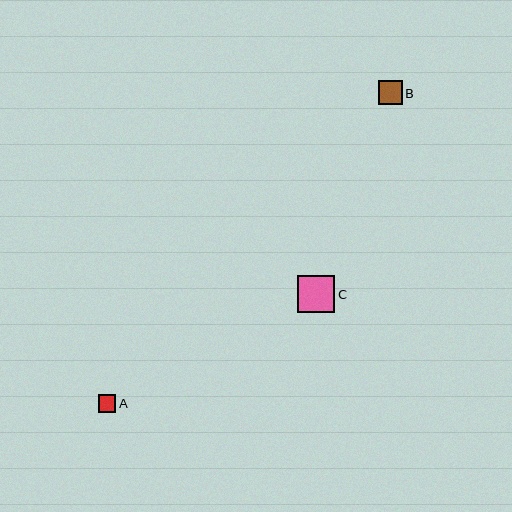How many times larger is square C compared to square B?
Square C is approximately 1.6 times the size of square B.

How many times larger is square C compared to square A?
Square C is approximately 2.1 times the size of square A.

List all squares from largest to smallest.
From largest to smallest: C, B, A.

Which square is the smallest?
Square A is the smallest with a size of approximately 18 pixels.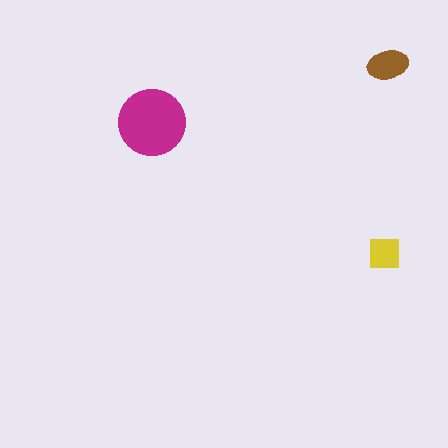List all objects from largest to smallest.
The magenta circle, the brown ellipse, the yellow square.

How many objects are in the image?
There are 3 objects in the image.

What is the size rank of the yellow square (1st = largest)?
3rd.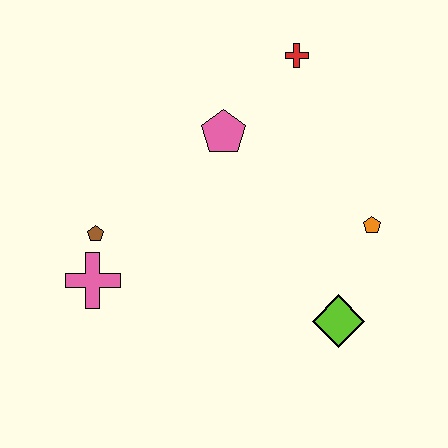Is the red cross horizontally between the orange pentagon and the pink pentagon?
Yes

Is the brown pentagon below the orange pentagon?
Yes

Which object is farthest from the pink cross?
The red cross is farthest from the pink cross.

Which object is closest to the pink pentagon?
The red cross is closest to the pink pentagon.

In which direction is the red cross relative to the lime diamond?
The red cross is above the lime diamond.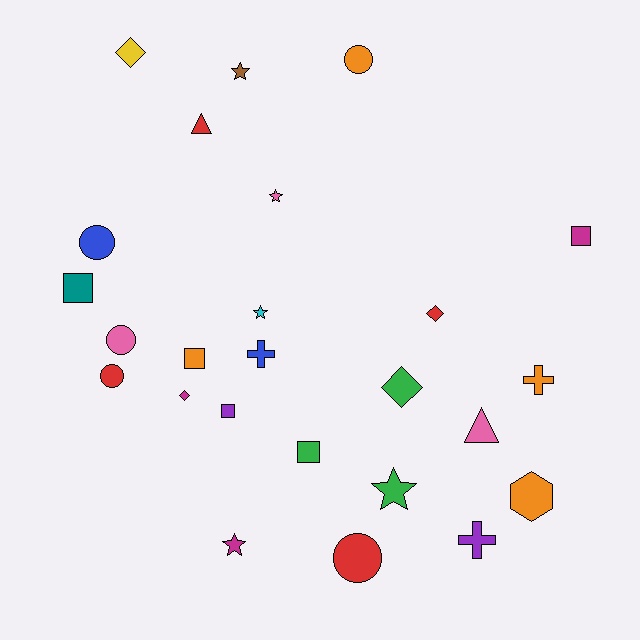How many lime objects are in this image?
There are no lime objects.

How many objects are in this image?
There are 25 objects.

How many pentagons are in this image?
There are no pentagons.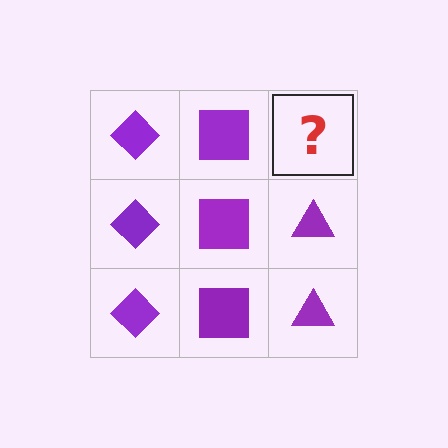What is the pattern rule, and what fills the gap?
The rule is that each column has a consistent shape. The gap should be filled with a purple triangle.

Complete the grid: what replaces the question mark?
The question mark should be replaced with a purple triangle.